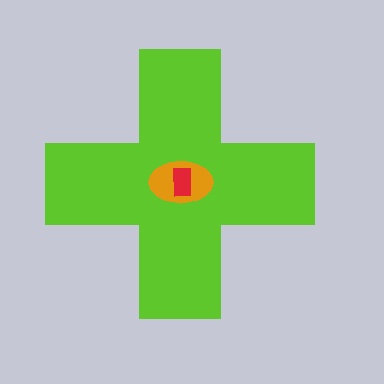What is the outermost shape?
The lime cross.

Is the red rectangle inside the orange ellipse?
Yes.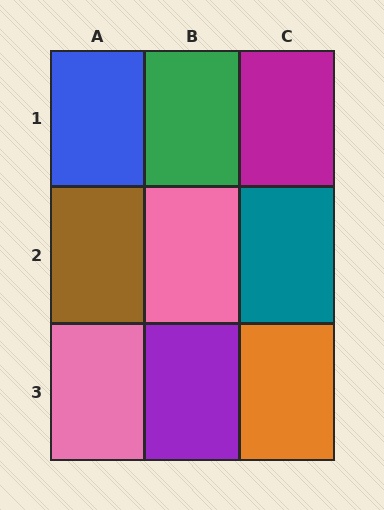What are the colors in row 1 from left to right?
Blue, green, magenta.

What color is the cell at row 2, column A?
Brown.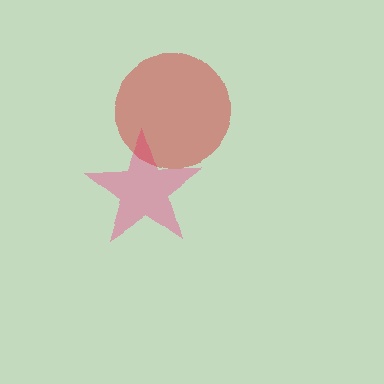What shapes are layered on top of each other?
The layered shapes are: a pink star, a red circle.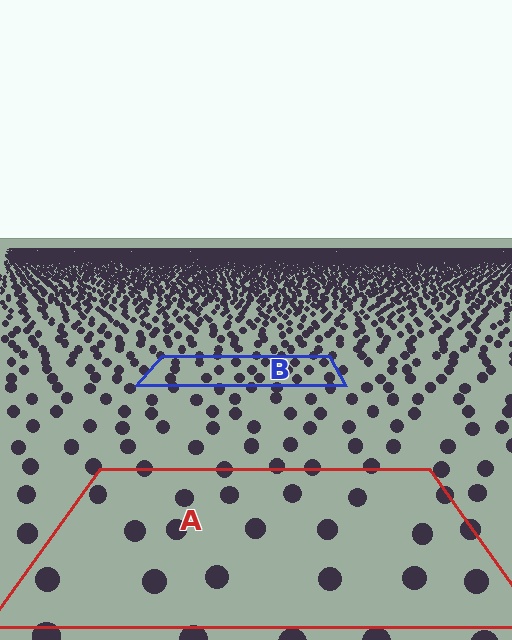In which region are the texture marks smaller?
The texture marks are smaller in region B, because it is farther away.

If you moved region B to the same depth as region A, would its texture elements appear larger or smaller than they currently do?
They would appear larger. At a closer depth, the same texture elements are projected at a bigger on-screen size.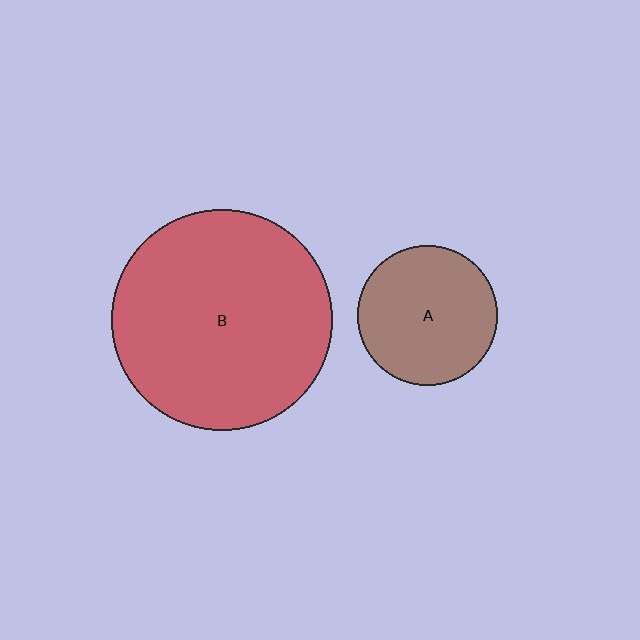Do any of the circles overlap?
No, none of the circles overlap.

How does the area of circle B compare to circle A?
Approximately 2.5 times.